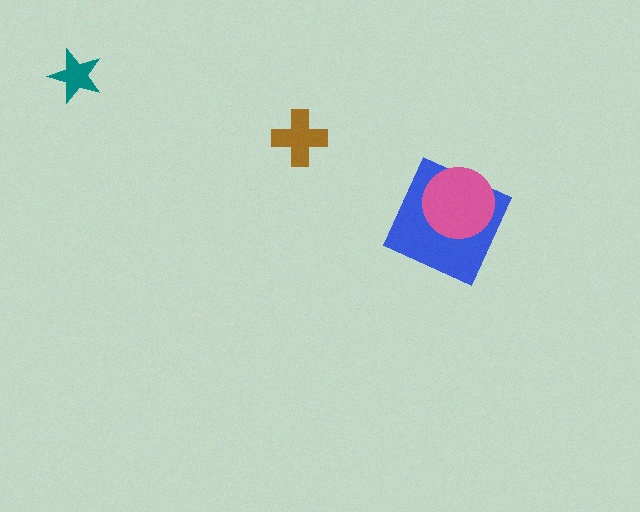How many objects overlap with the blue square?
1 object overlaps with the blue square.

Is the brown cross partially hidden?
No, no other shape covers it.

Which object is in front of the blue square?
The pink circle is in front of the blue square.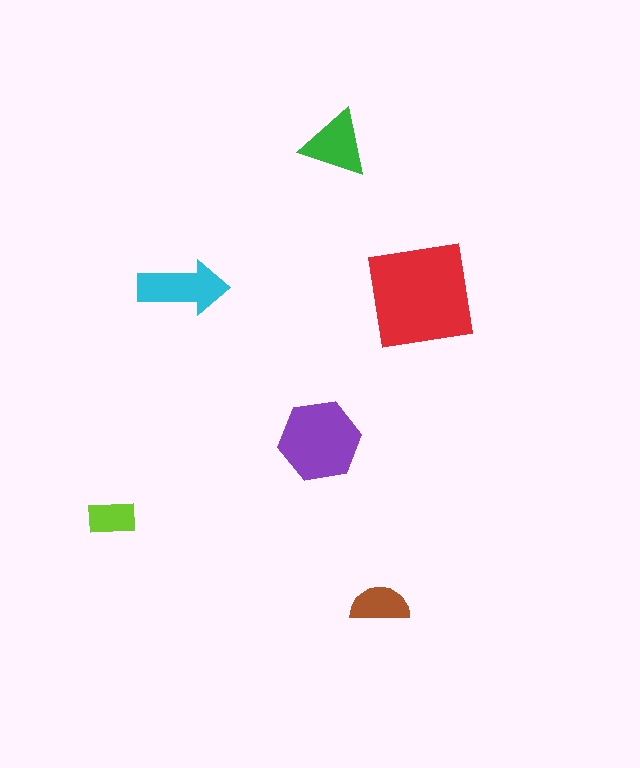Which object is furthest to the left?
The lime rectangle is leftmost.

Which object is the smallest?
The lime rectangle.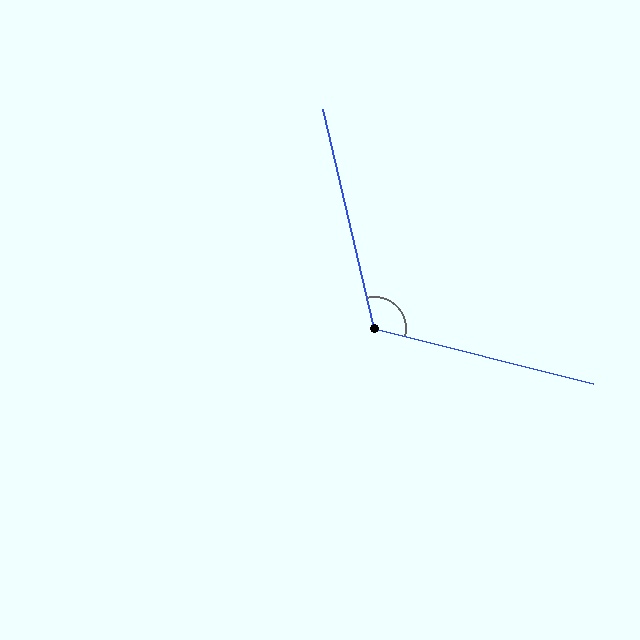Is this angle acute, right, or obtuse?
It is obtuse.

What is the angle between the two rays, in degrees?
Approximately 117 degrees.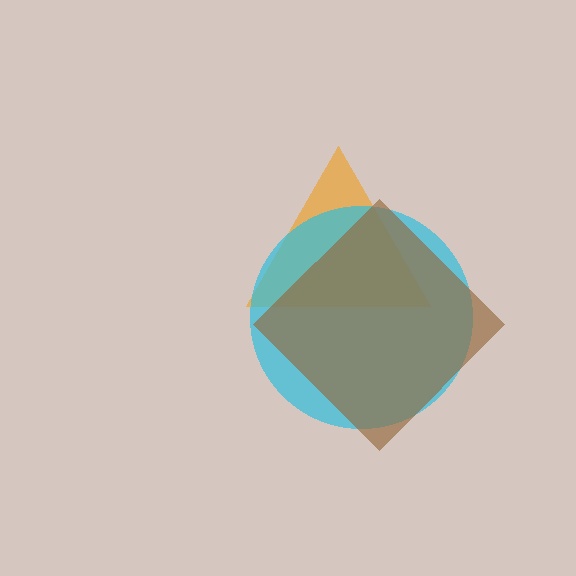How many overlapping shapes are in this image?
There are 3 overlapping shapes in the image.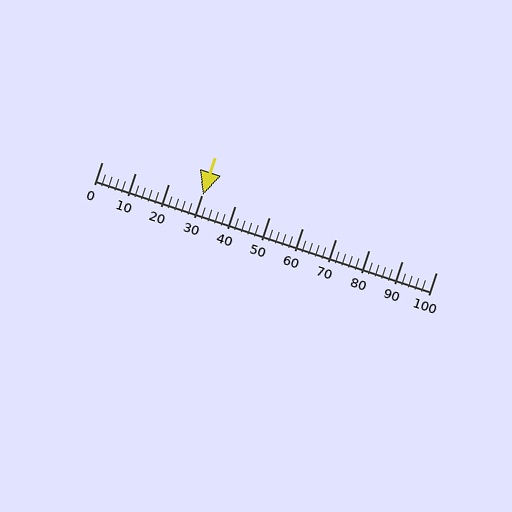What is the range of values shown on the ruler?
The ruler shows values from 0 to 100.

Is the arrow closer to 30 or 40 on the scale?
The arrow is closer to 30.